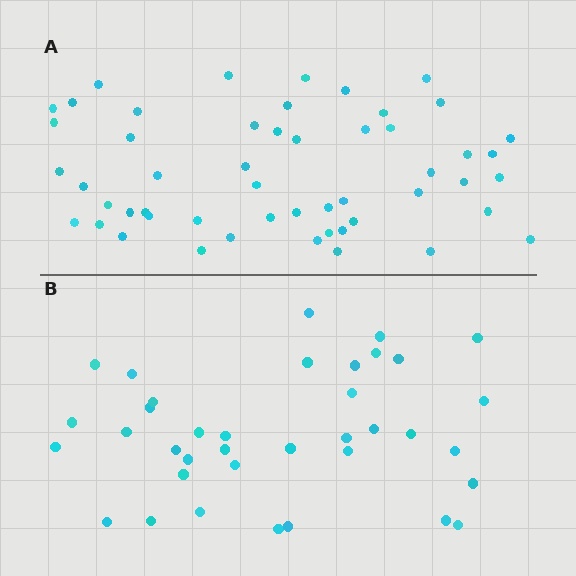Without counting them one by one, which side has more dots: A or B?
Region A (the top region) has more dots.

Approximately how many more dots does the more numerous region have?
Region A has approximately 15 more dots than region B.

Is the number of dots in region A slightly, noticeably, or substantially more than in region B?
Region A has noticeably more, but not dramatically so. The ratio is roughly 1.4 to 1.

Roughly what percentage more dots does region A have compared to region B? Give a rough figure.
About 40% more.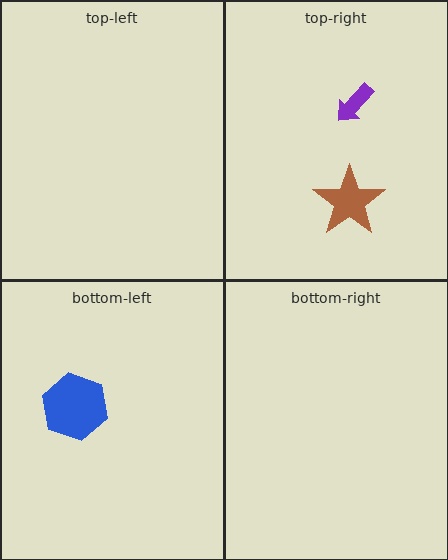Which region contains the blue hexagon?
The bottom-left region.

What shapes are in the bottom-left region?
The blue hexagon.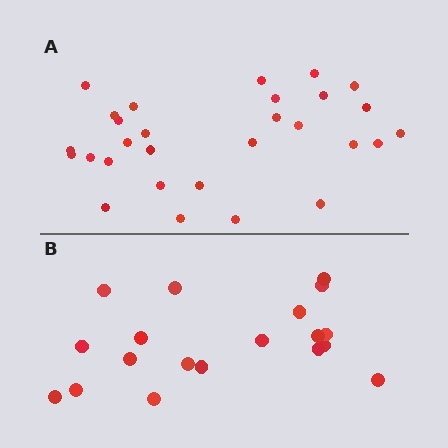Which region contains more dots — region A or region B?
Region A (the top region) has more dots.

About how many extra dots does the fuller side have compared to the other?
Region A has roughly 10 or so more dots than region B.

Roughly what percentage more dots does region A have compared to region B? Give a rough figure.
About 55% more.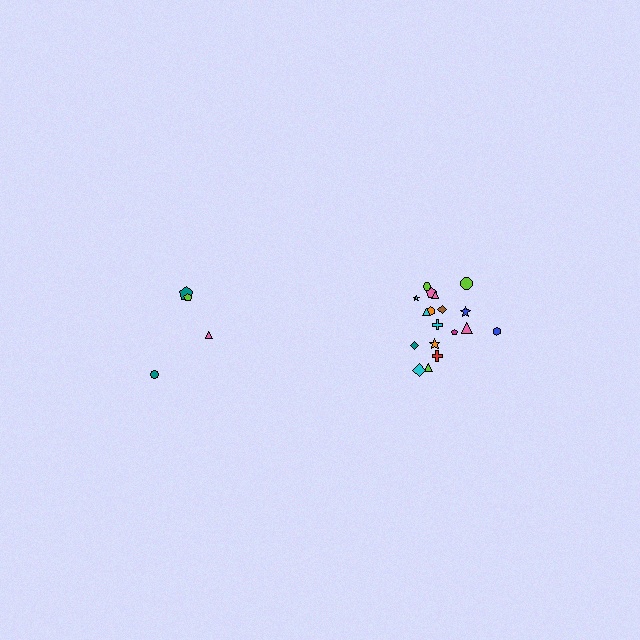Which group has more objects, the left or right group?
The right group.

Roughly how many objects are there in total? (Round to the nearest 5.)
Roughly 20 objects in total.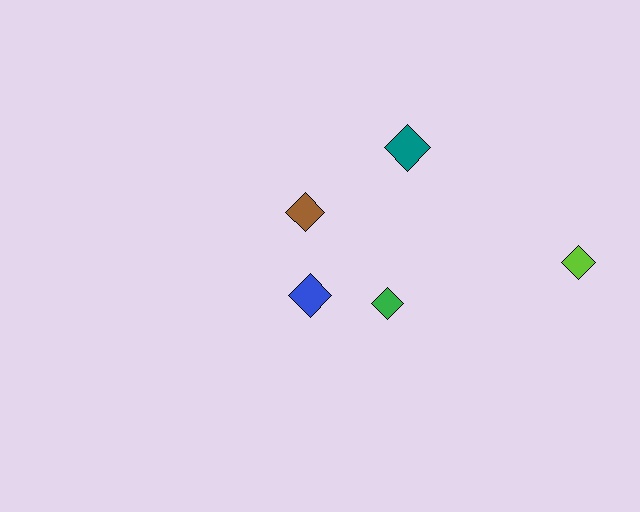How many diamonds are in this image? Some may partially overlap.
There are 5 diamonds.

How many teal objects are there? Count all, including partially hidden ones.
There is 1 teal object.